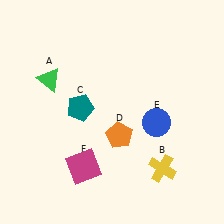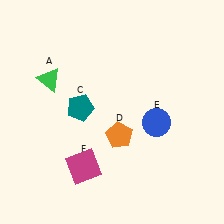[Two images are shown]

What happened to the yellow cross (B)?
The yellow cross (B) was removed in Image 2. It was in the bottom-right area of Image 1.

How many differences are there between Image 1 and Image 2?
There is 1 difference between the two images.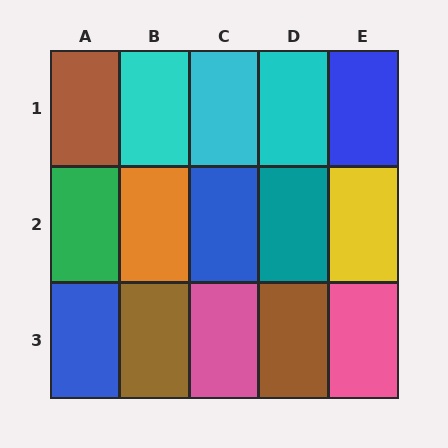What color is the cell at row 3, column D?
Brown.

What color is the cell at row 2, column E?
Yellow.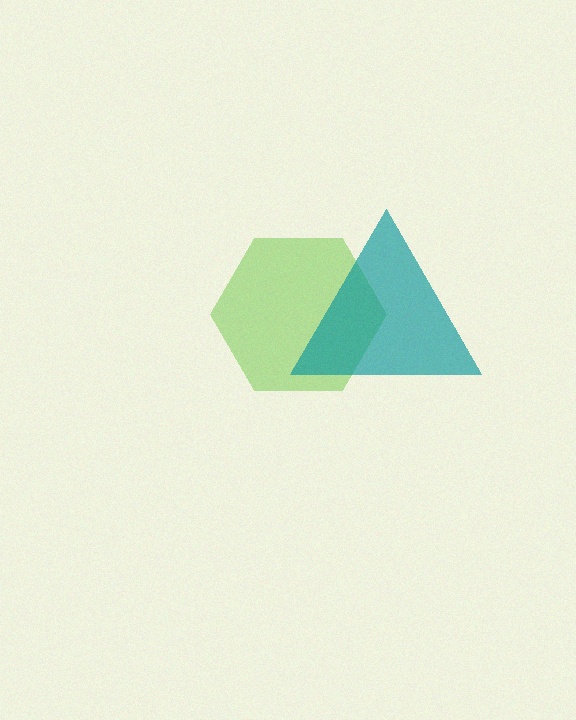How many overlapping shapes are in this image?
There are 2 overlapping shapes in the image.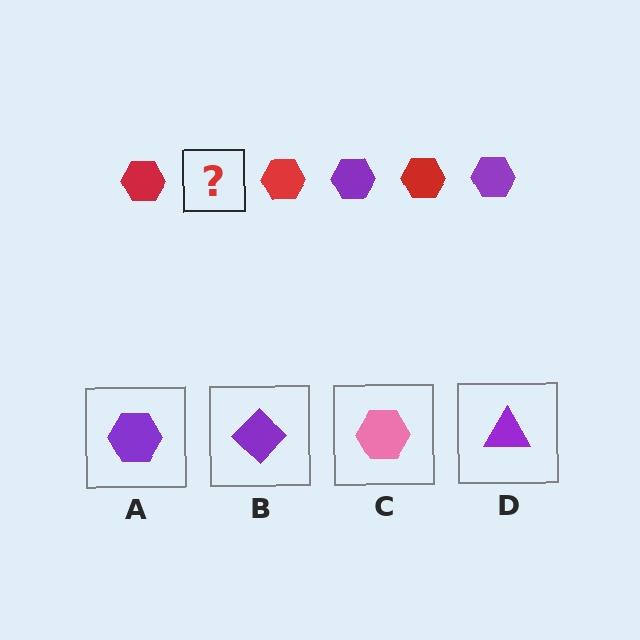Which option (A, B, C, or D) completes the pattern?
A.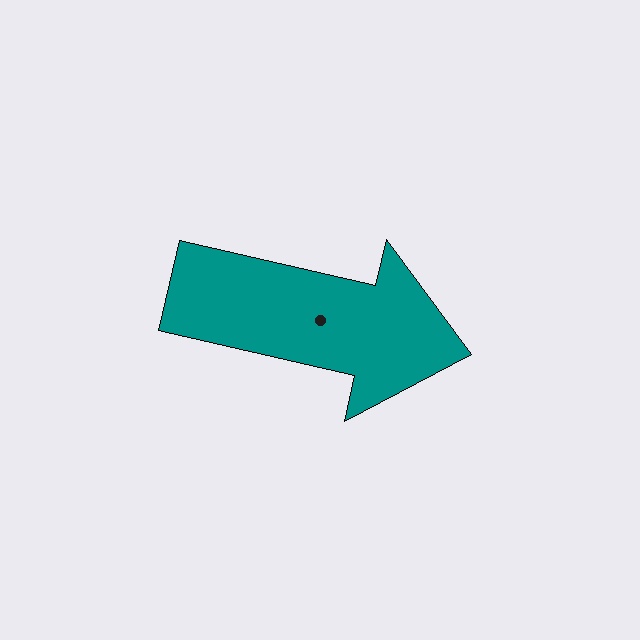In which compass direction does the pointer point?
East.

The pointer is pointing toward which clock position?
Roughly 3 o'clock.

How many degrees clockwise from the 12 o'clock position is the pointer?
Approximately 103 degrees.